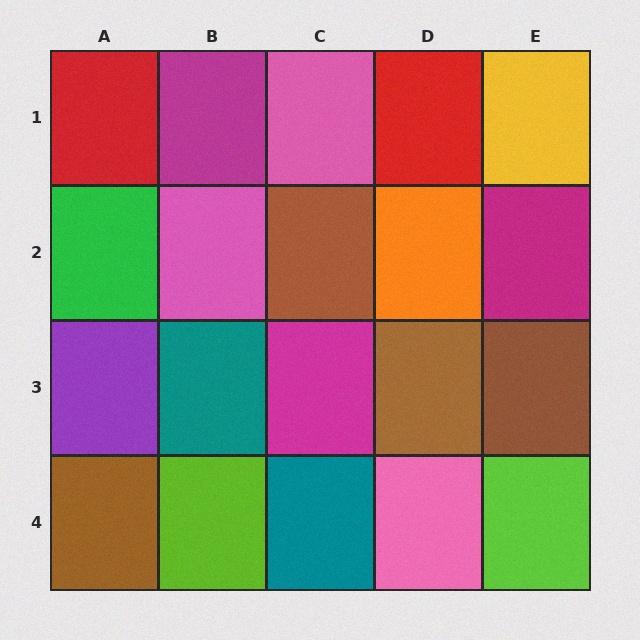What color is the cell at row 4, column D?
Pink.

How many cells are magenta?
3 cells are magenta.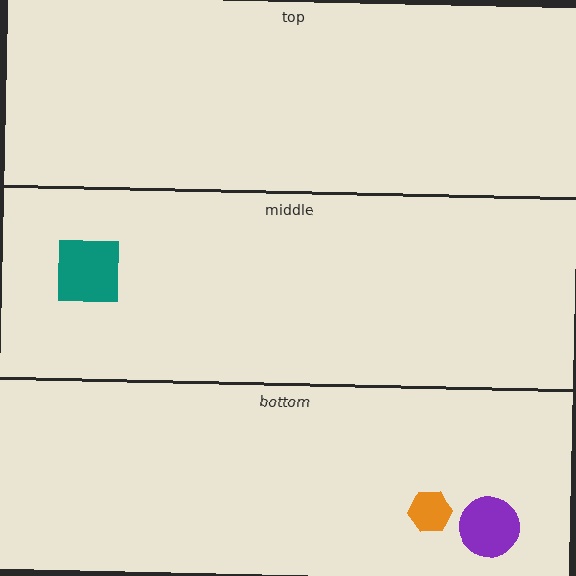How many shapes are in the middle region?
1.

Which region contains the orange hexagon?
The bottom region.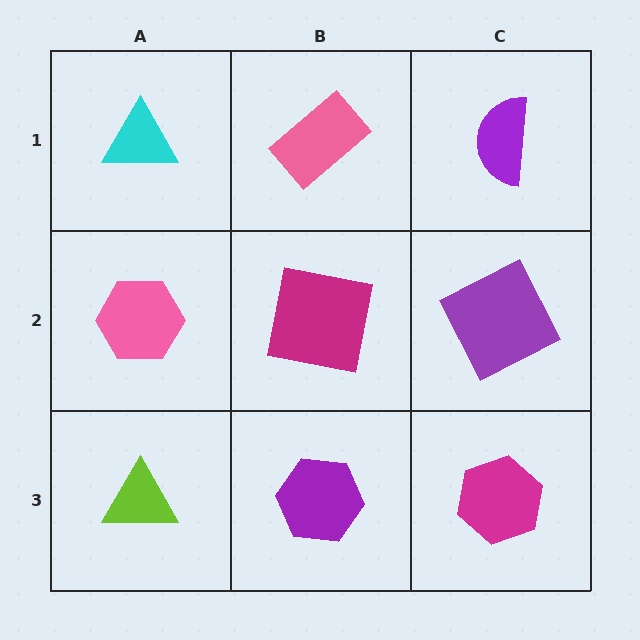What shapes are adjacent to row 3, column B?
A magenta square (row 2, column B), a lime triangle (row 3, column A), a magenta hexagon (row 3, column C).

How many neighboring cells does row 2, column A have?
3.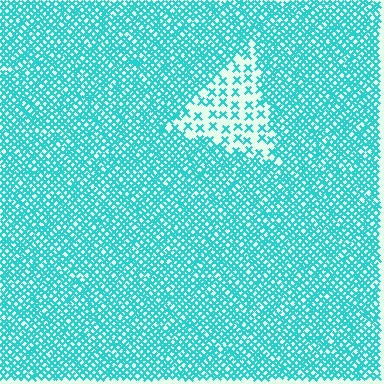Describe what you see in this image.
The image contains small cyan elements arranged at two different densities. A triangle-shaped region is visible where the elements are less densely packed than the surrounding area.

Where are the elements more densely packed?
The elements are more densely packed outside the triangle boundary.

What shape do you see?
I see a triangle.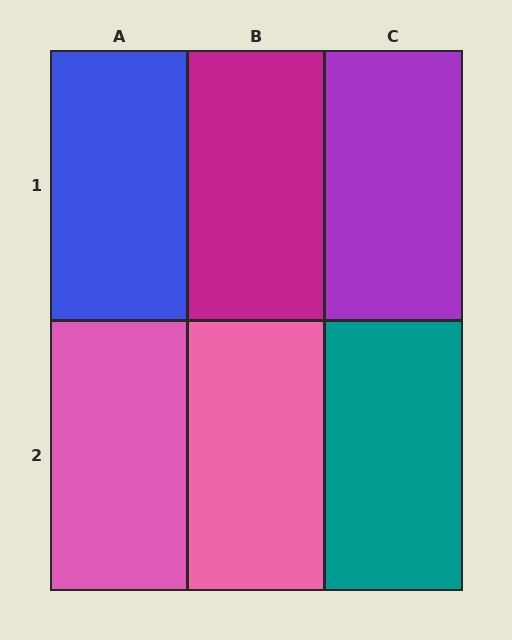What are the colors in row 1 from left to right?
Blue, magenta, purple.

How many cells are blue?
1 cell is blue.